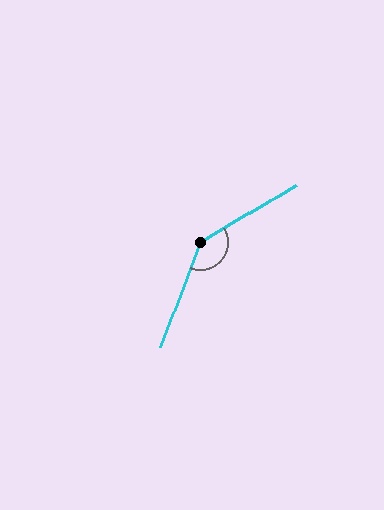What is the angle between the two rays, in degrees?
Approximately 143 degrees.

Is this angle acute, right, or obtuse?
It is obtuse.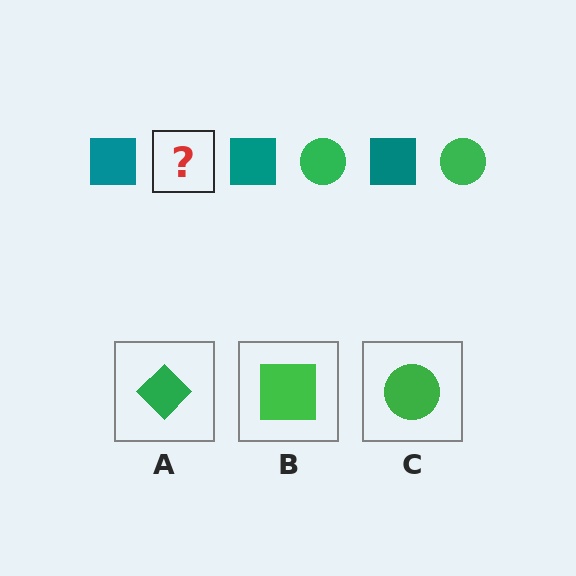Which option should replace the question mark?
Option C.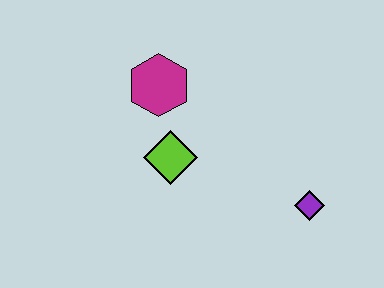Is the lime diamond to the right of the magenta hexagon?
Yes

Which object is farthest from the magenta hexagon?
The purple diamond is farthest from the magenta hexagon.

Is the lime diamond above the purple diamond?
Yes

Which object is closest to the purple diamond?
The lime diamond is closest to the purple diamond.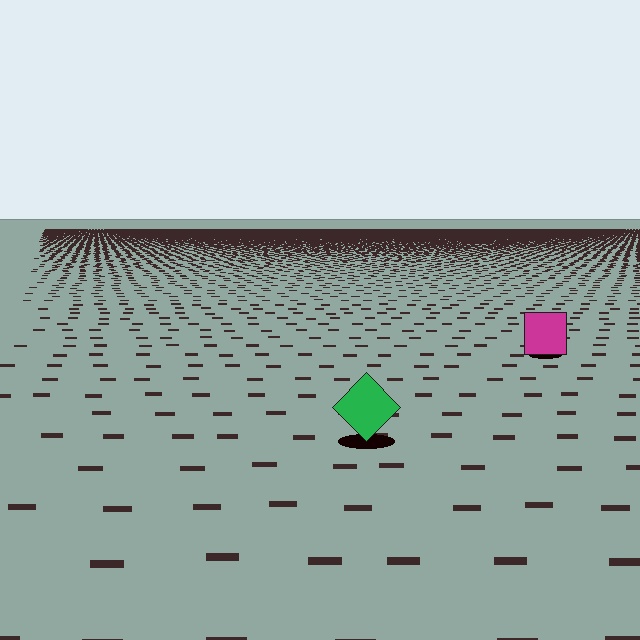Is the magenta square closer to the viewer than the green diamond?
No. The green diamond is closer — you can tell from the texture gradient: the ground texture is coarser near it.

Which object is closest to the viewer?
The green diamond is closest. The texture marks near it are larger and more spread out.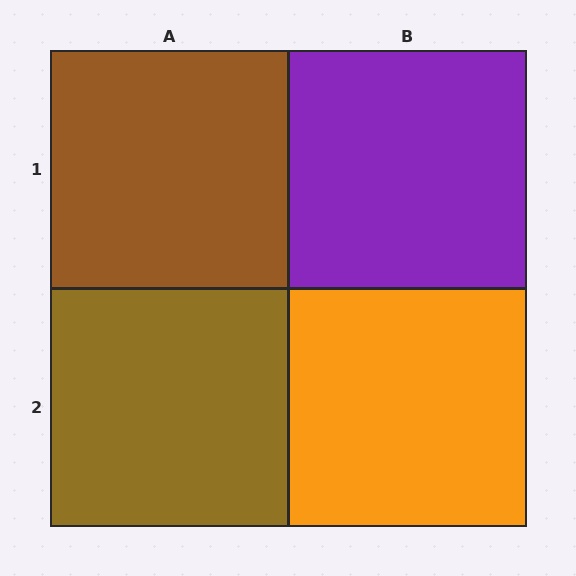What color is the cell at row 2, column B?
Orange.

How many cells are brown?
2 cells are brown.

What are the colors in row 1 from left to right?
Brown, purple.